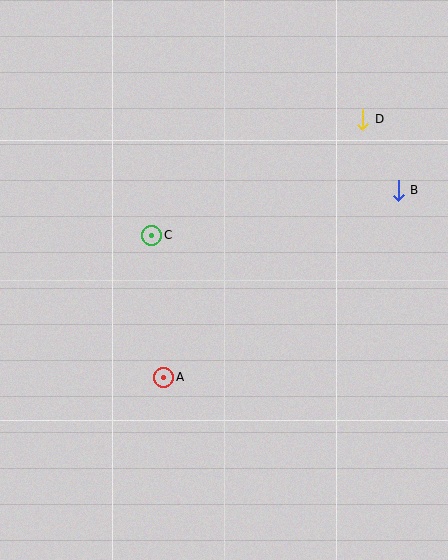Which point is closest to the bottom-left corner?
Point A is closest to the bottom-left corner.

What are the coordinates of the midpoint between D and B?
The midpoint between D and B is at (380, 155).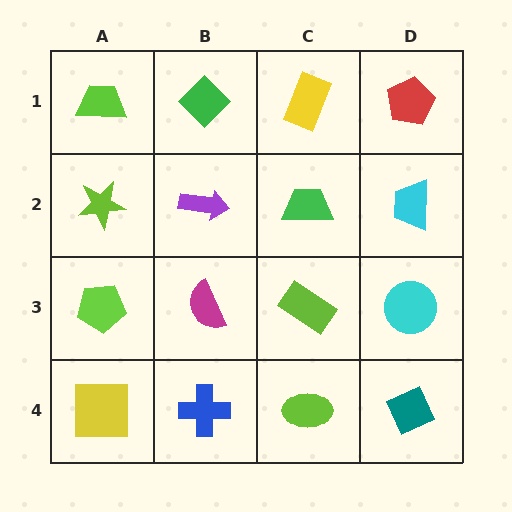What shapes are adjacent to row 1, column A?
A lime star (row 2, column A), a green diamond (row 1, column B).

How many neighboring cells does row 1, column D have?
2.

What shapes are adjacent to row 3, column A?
A lime star (row 2, column A), a yellow square (row 4, column A), a magenta semicircle (row 3, column B).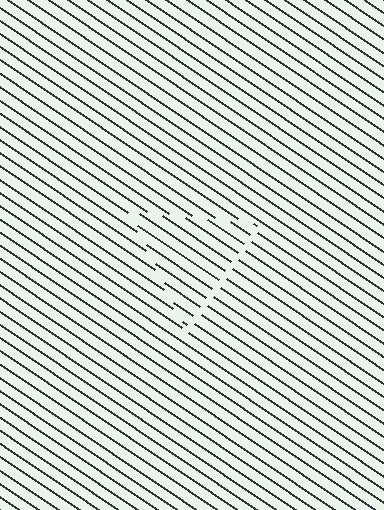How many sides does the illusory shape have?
3 sides — the line-ends trace a triangle.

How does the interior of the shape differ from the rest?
The interior of the shape contains the same grating, shifted by half a period — the contour is defined by the phase discontinuity where line-ends from the inner and outer gratings abut.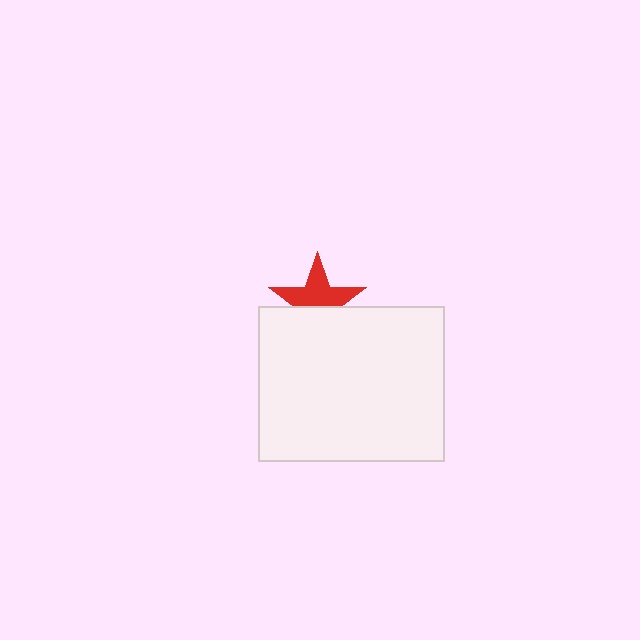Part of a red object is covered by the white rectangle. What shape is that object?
It is a star.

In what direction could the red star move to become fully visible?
The red star could move up. That would shift it out from behind the white rectangle entirely.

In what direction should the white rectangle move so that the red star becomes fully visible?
The white rectangle should move down. That is the shortest direction to clear the overlap and leave the red star fully visible.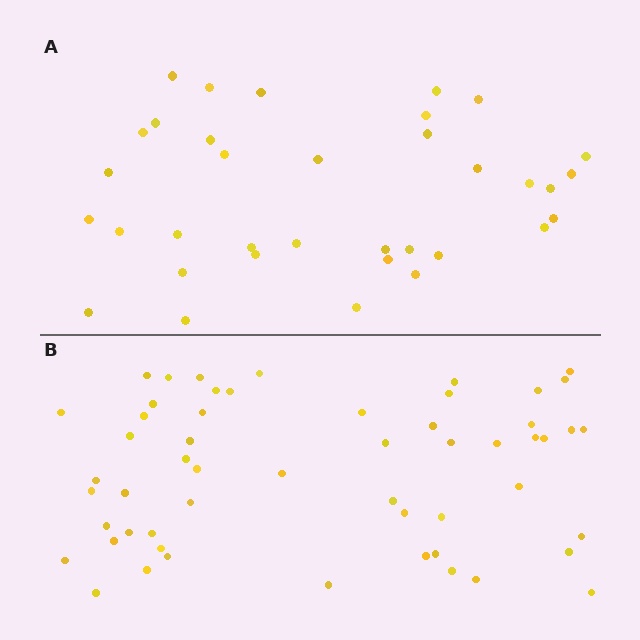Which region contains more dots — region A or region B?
Region B (the bottom region) has more dots.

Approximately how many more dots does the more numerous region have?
Region B has approximately 20 more dots than region A.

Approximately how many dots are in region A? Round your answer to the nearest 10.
About 40 dots. (The exact count is 35, which rounds to 40.)